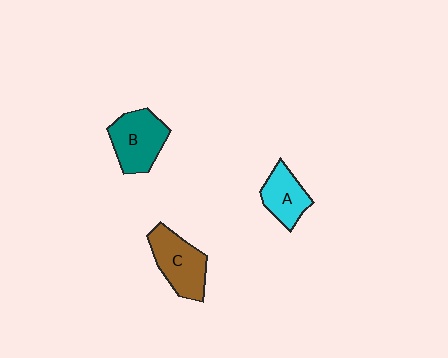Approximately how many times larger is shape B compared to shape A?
Approximately 1.3 times.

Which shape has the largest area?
Shape C (brown).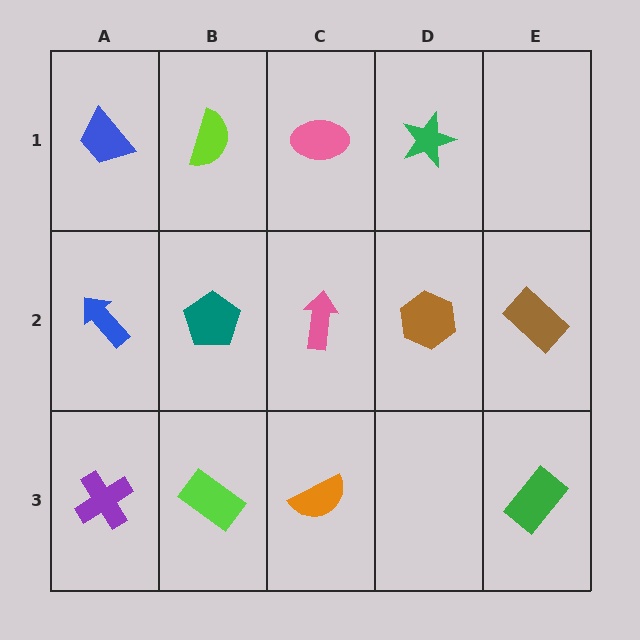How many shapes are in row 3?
4 shapes.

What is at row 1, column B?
A lime semicircle.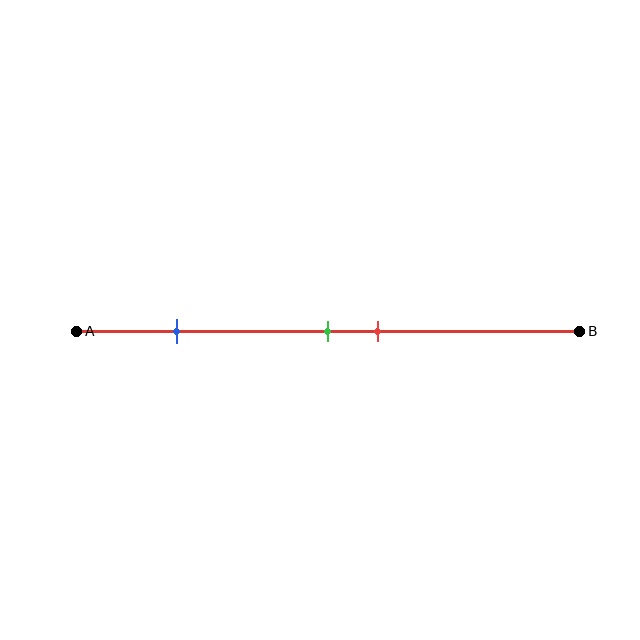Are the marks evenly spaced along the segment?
No, the marks are not evenly spaced.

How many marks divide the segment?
There are 3 marks dividing the segment.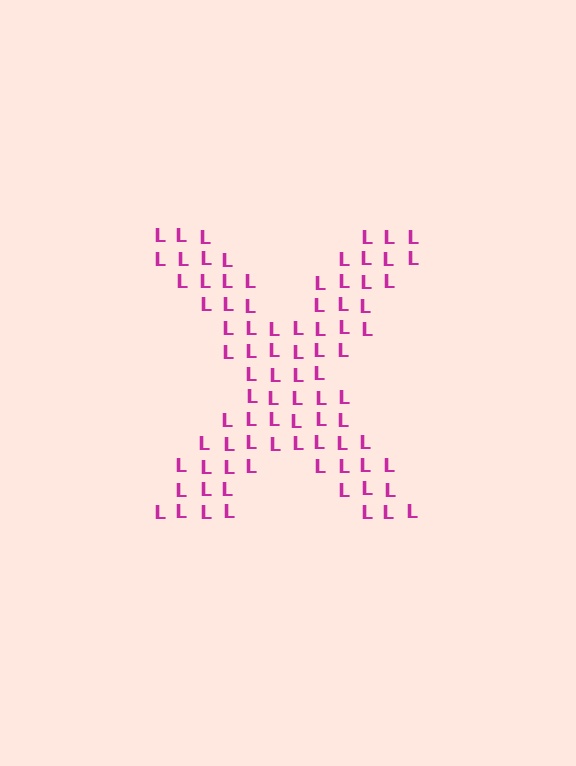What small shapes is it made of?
It is made of small letter L's.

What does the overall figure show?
The overall figure shows the letter X.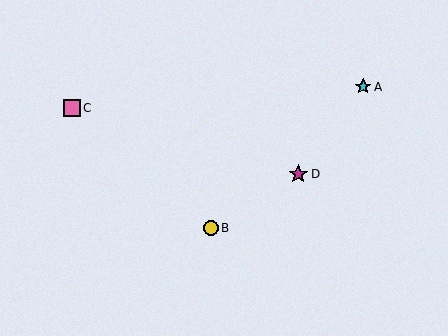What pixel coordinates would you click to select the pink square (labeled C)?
Click at (72, 108) to select the pink square C.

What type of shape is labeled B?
Shape B is a yellow circle.